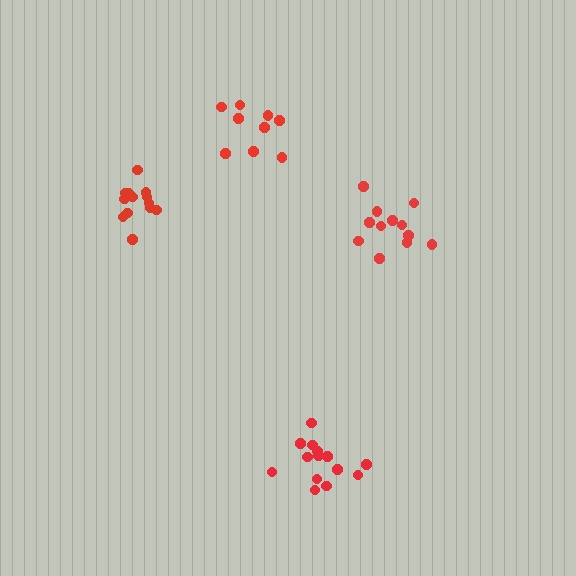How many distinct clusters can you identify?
There are 4 distinct clusters.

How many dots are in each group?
Group 1: 12 dots, Group 2: 14 dots, Group 3: 15 dots, Group 4: 9 dots (50 total).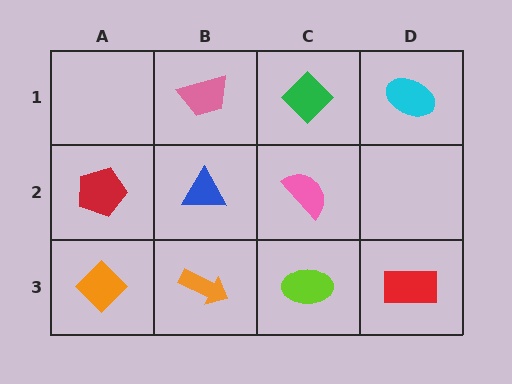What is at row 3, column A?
An orange diamond.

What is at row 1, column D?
A cyan ellipse.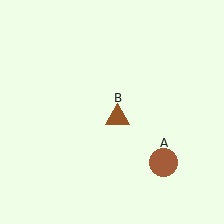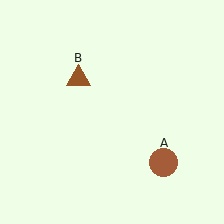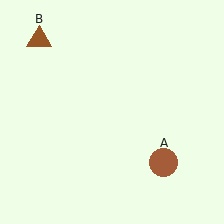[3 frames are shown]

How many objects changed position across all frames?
1 object changed position: brown triangle (object B).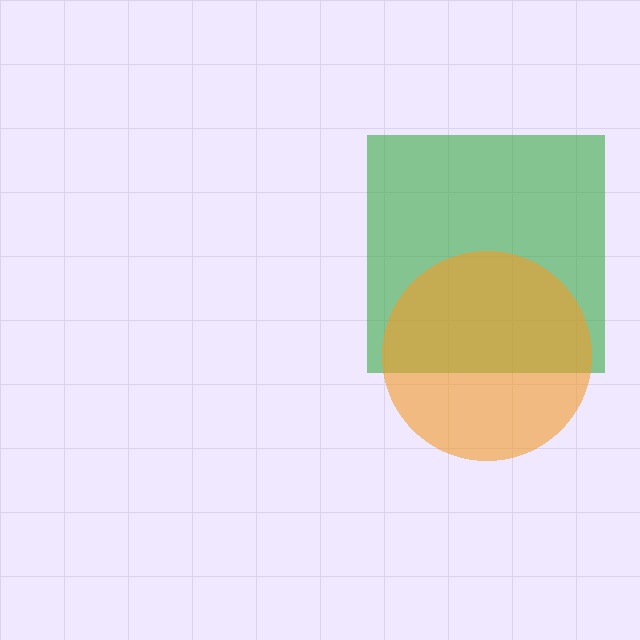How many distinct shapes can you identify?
There are 2 distinct shapes: a green square, an orange circle.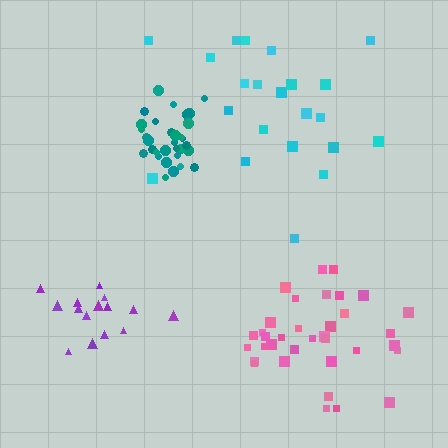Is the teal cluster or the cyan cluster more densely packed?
Teal.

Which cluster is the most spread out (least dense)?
Cyan.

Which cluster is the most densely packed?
Teal.